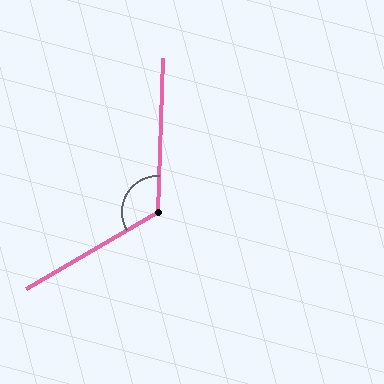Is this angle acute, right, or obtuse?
It is obtuse.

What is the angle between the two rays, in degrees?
Approximately 123 degrees.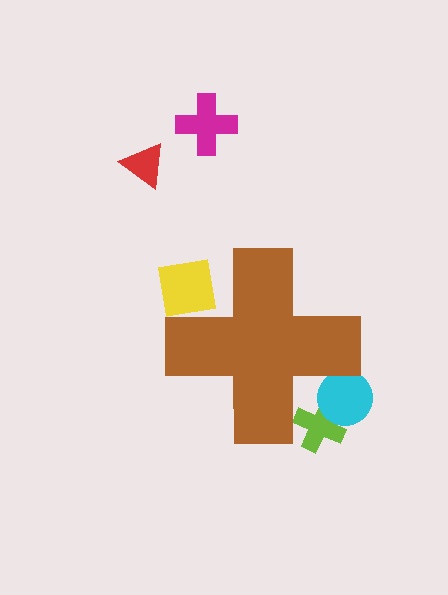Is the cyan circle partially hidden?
Yes, the cyan circle is partially hidden behind the brown cross.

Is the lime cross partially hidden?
Yes, the lime cross is partially hidden behind the brown cross.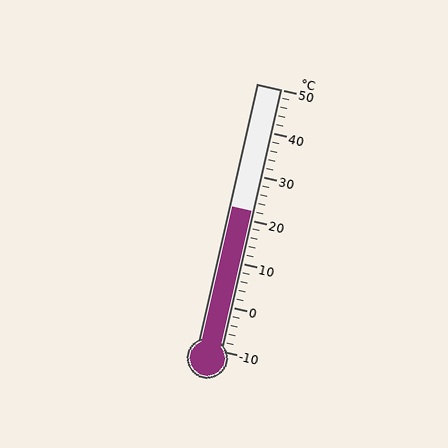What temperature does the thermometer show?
The thermometer shows approximately 22°C.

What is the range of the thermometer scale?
The thermometer scale ranges from -10°C to 50°C.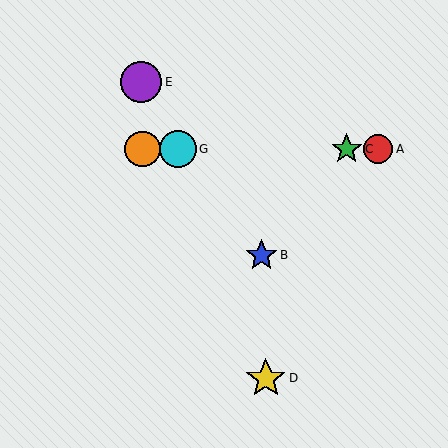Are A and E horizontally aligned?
No, A is at y≈149 and E is at y≈82.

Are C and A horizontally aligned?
Yes, both are at y≈149.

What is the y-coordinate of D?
Object D is at y≈378.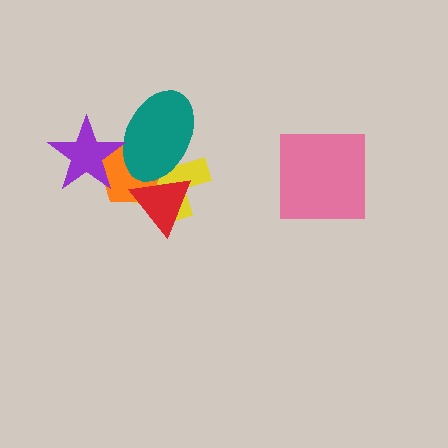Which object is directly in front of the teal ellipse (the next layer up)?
The purple star is directly in front of the teal ellipse.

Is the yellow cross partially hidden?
Yes, it is partially covered by another shape.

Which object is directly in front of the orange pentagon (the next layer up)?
The teal ellipse is directly in front of the orange pentagon.